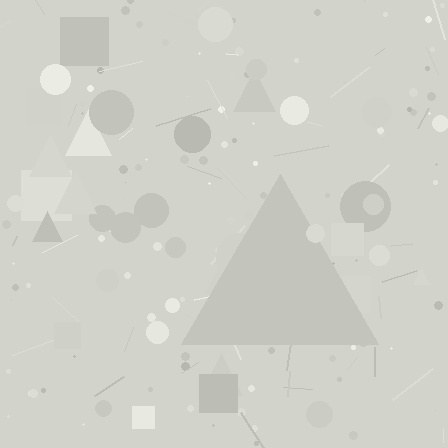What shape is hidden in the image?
A triangle is hidden in the image.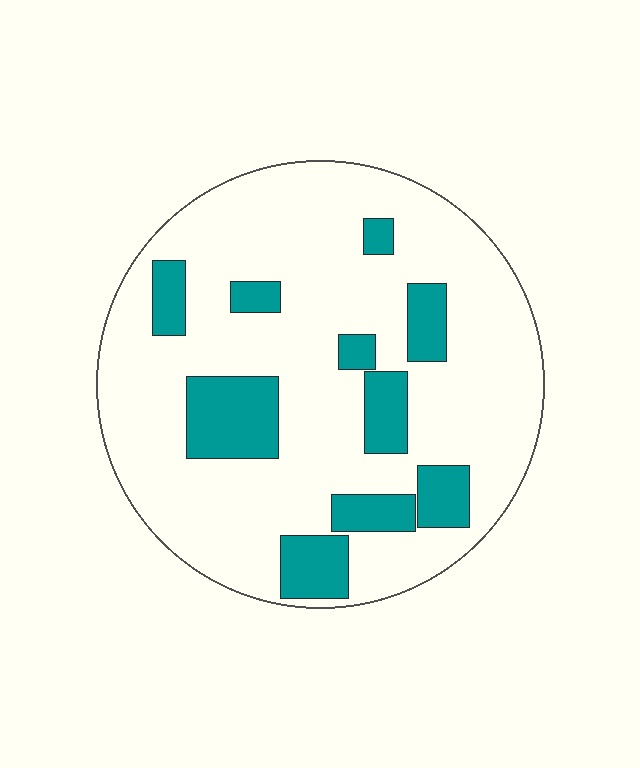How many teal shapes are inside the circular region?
10.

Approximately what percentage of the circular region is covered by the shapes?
Approximately 20%.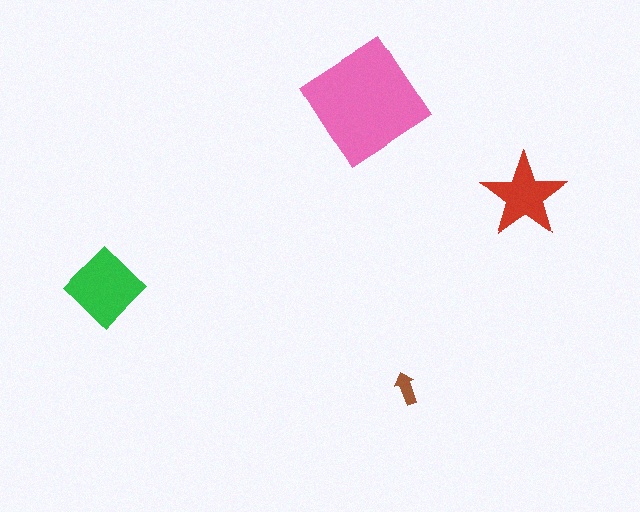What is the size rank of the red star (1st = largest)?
3rd.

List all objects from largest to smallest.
The pink diamond, the green diamond, the red star, the brown arrow.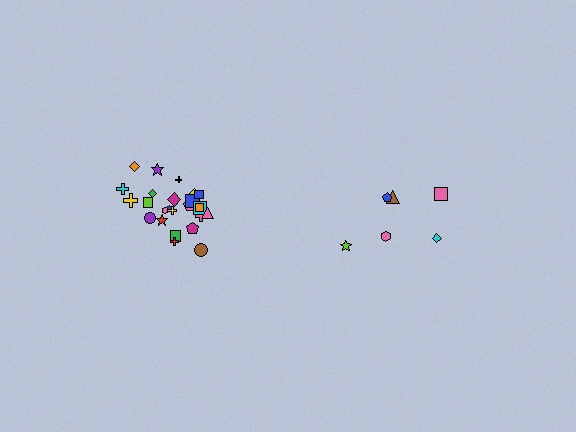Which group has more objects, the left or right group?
The left group.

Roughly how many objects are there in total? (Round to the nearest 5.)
Roughly 30 objects in total.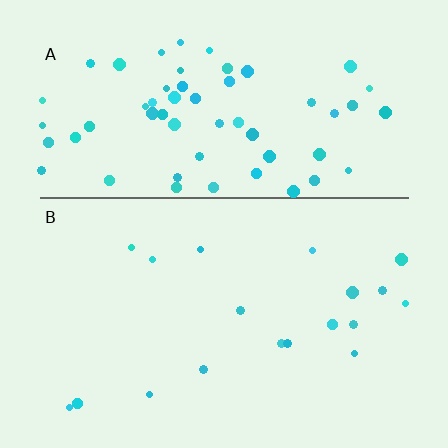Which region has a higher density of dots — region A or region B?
A (the top).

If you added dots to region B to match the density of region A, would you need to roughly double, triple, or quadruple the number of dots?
Approximately triple.